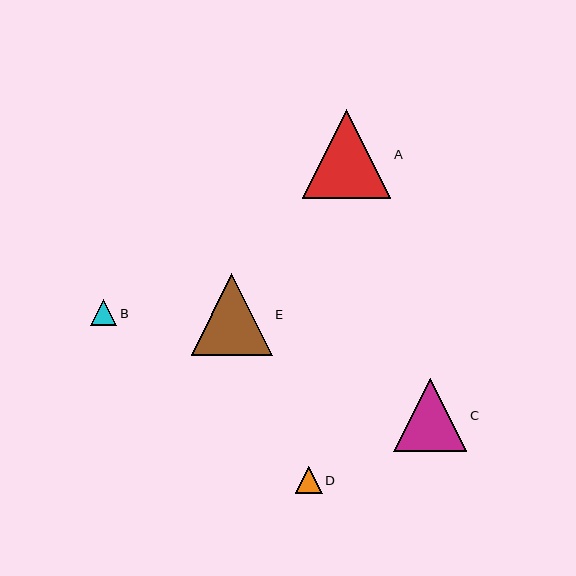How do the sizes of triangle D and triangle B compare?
Triangle D and triangle B are approximately the same size.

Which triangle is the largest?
Triangle A is the largest with a size of approximately 89 pixels.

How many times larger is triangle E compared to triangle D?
Triangle E is approximately 3.0 times the size of triangle D.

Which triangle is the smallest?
Triangle B is the smallest with a size of approximately 26 pixels.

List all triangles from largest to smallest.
From largest to smallest: A, E, C, D, B.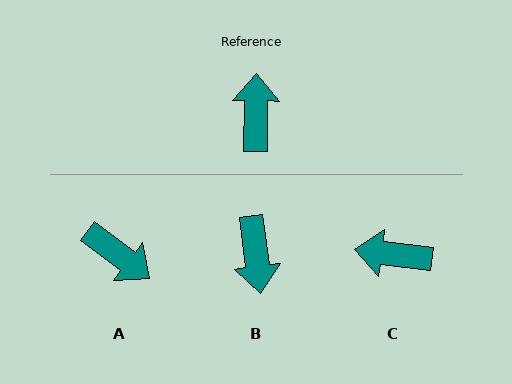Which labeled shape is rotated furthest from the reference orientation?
B, about 172 degrees away.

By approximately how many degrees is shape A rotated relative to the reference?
Approximately 126 degrees clockwise.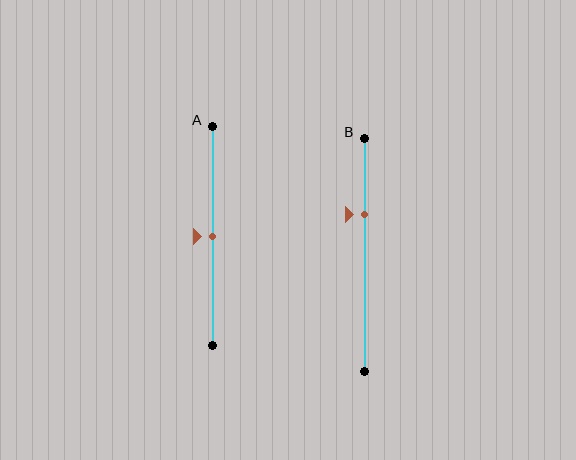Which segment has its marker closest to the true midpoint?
Segment A has its marker closest to the true midpoint.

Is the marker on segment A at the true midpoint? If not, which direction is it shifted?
Yes, the marker on segment A is at the true midpoint.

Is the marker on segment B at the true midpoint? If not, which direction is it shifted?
No, the marker on segment B is shifted upward by about 17% of the segment length.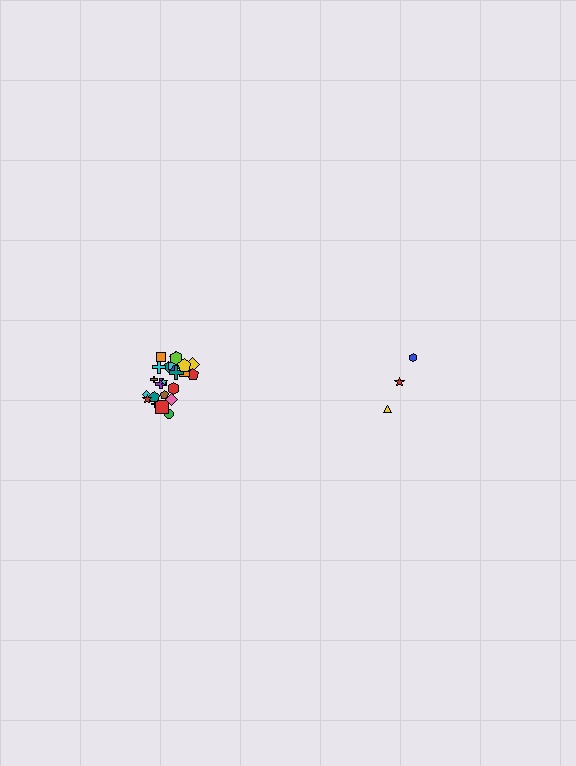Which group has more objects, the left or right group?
The left group.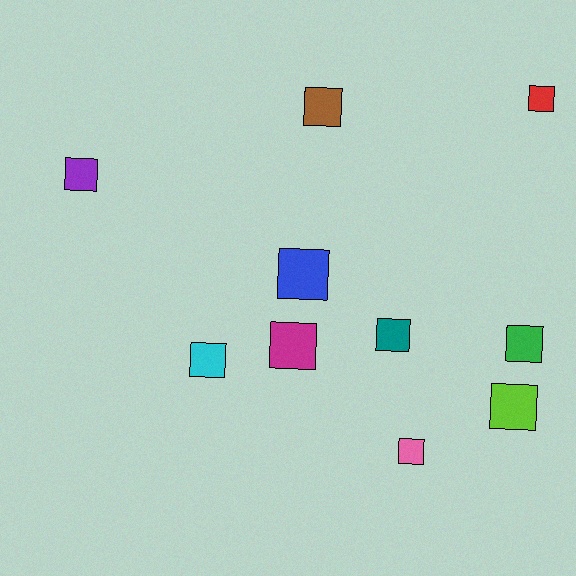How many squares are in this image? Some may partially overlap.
There are 10 squares.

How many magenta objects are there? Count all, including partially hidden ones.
There is 1 magenta object.